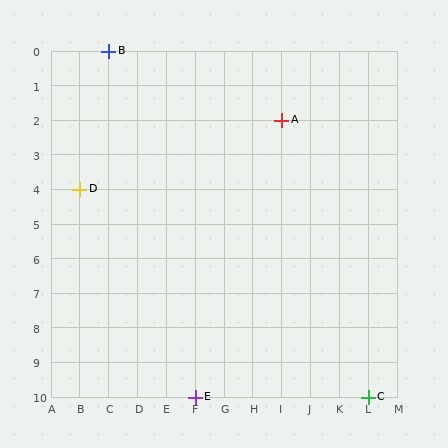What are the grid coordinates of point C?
Point C is at grid coordinates (L, 10).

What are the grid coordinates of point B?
Point B is at grid coordinates (C, 0).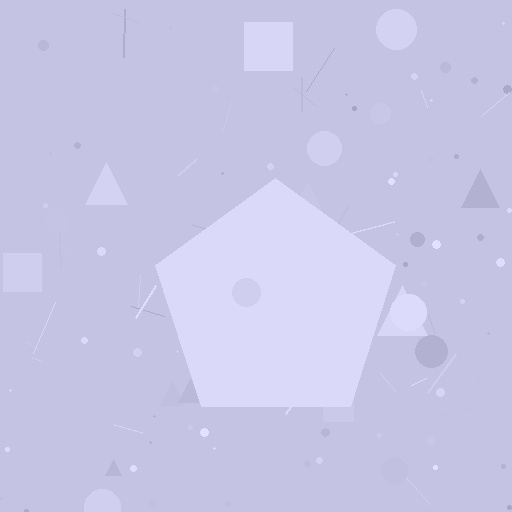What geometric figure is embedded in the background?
A pentagon is embedded in the background.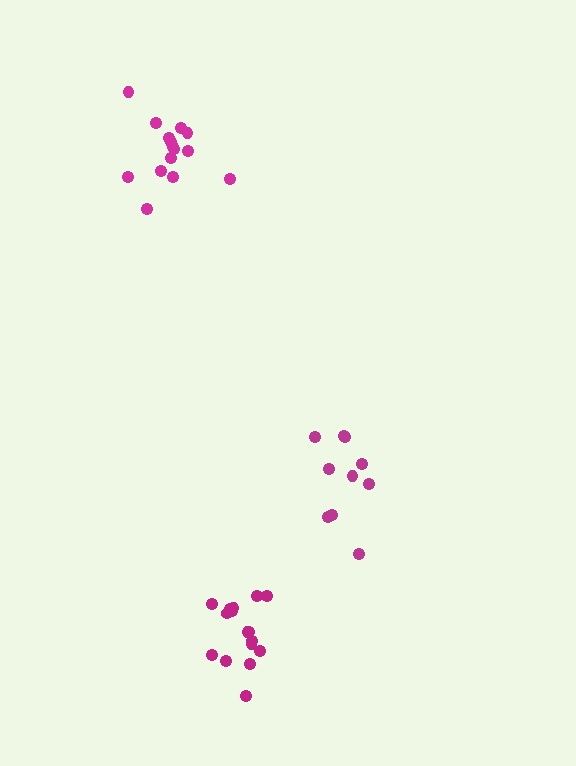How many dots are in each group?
Group 1: 15 dots, Group 2: 10 dots, Group 3: 16 dots (41 total).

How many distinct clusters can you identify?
There are 3 distinct clusters.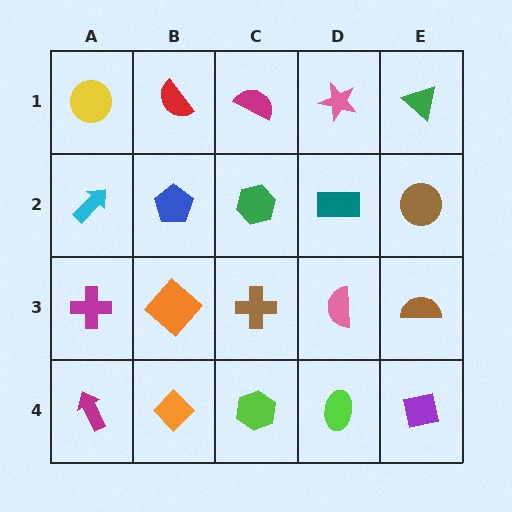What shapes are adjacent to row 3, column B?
A blue pentagon (row 2, column B), an orange diamond (row 4, column B), a magenta cross (row 3, column A), a brown cross (row 3, column C).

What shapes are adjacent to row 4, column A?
A magenta cross (row 3, column A), an orange diamond (row 4, column B).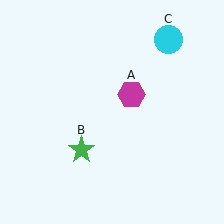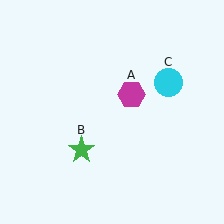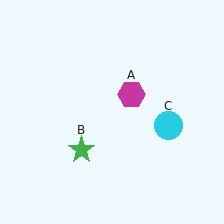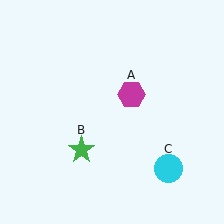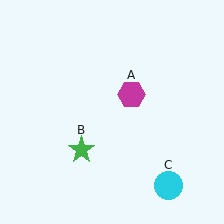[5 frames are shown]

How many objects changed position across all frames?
1 object changed position: cyan circle (object C).